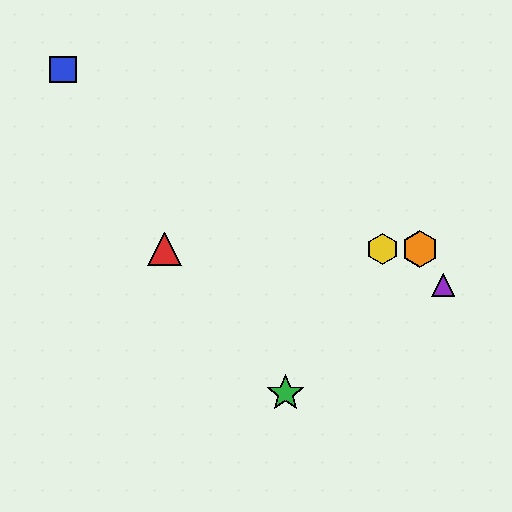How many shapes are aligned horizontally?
3 shapes (the red triangle, the yellow hexagon, the orange hexagon) are aligned horizontally.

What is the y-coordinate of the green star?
The green star is at y≈394.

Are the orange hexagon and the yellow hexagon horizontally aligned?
Yes, both are at y≈249.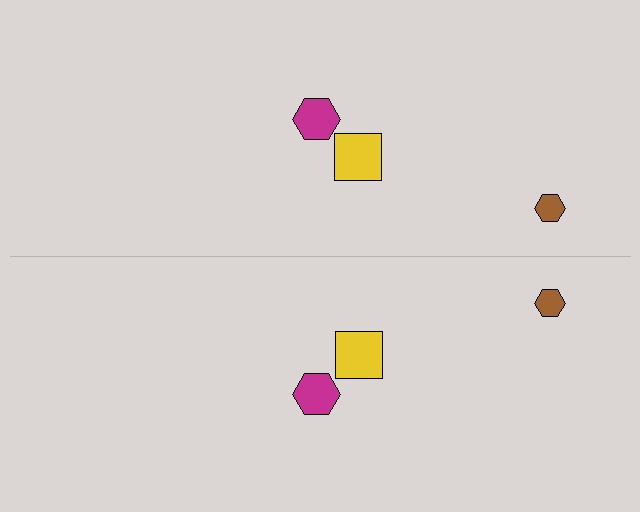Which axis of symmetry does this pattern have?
The pattern has a horizontal axis of symmetry running through the center of the image.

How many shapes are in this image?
There are 6 shapes in this image.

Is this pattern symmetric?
Yes, this pattern has bilateral (reflection) symmetry.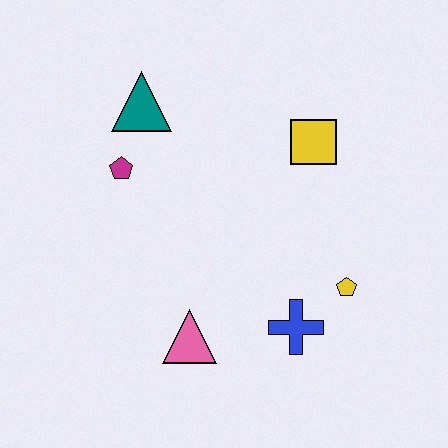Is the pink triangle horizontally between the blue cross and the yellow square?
No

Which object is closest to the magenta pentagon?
The teal triangle is closest to the magenta pentagon.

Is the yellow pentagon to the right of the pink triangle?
Yes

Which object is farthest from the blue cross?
The teal triangle is farthest from the blue cross.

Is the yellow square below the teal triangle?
Yes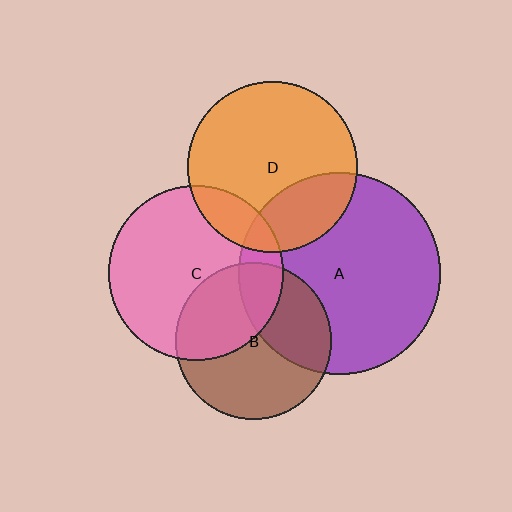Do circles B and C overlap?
Yes.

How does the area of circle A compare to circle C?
Approximately 1.3 times.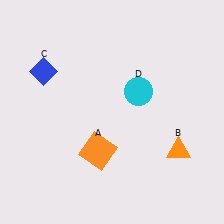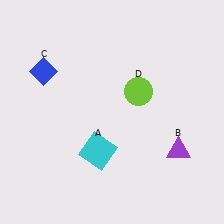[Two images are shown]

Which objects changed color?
A changed from orange to cyan. B changed from orange to purple. D changed from cyan to lime.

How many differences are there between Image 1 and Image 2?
There are 3 differences between the two images.